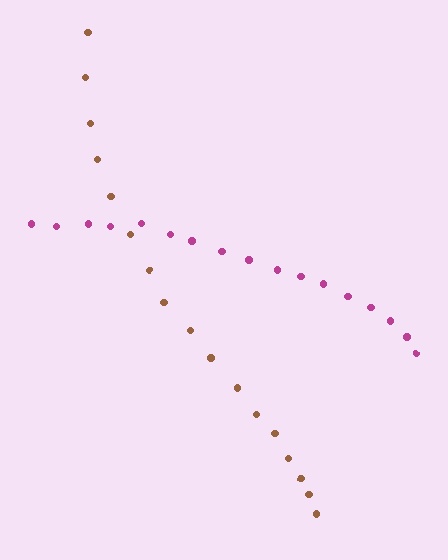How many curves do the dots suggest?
There are 2 distinct paths.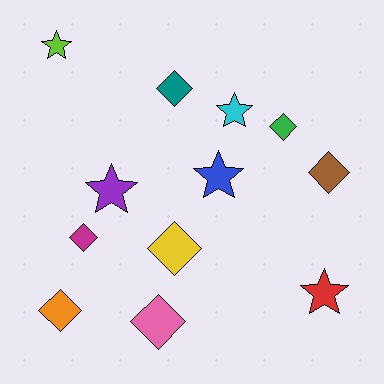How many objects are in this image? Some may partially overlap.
There are 12 objects.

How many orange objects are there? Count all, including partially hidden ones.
There is 1 orange object.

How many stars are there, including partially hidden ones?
There are 5 stars.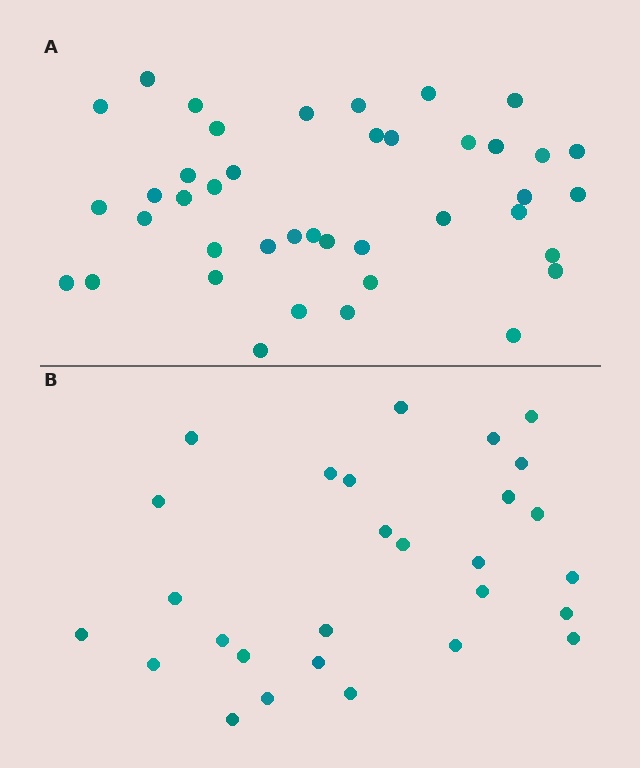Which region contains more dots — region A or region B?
Region A (the top region) has more dots.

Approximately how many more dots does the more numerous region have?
Region A has approximately 15 more dots than region B.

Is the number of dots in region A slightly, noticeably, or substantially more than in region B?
Region A has substantially more. The ratio is roughly 1.5 to 1.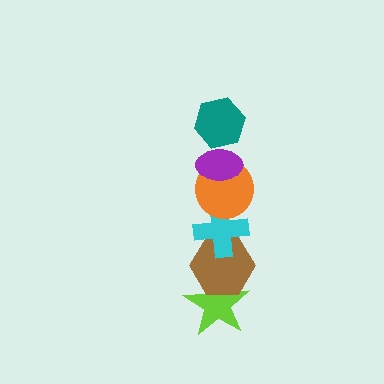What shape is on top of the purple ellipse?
The teal hexagon is on top of the purple ellipse.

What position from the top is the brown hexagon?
The brown hexagon is 5th from the top.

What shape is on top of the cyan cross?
The orange circle is on top of the cyan cross.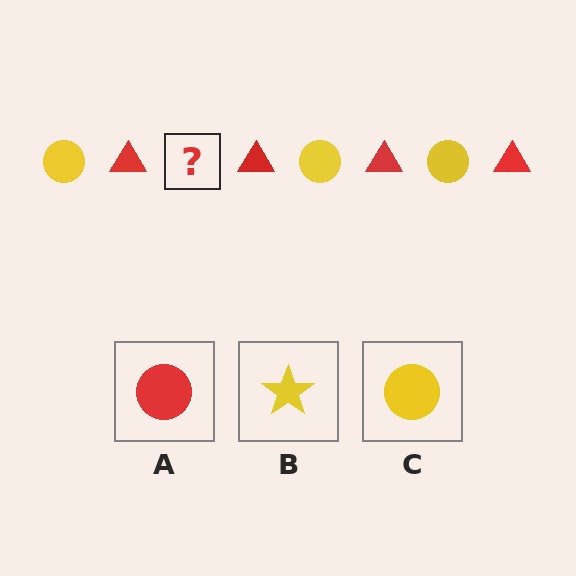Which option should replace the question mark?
Option C.